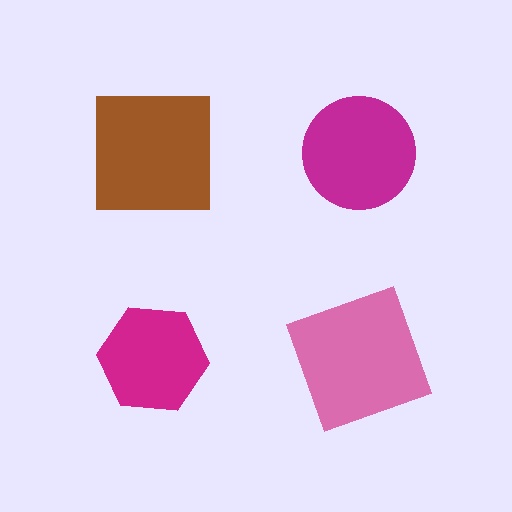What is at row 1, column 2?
A magenta circle.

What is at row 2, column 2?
A pink square.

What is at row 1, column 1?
A brown square.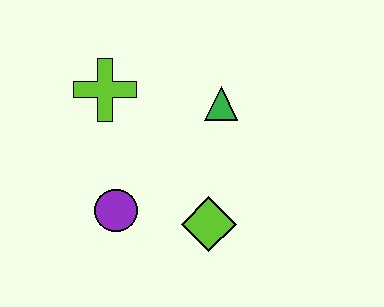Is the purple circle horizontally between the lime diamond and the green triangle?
No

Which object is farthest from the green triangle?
The purple circle is farthest from the green triangle.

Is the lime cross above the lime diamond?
Yes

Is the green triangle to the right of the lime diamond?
Yes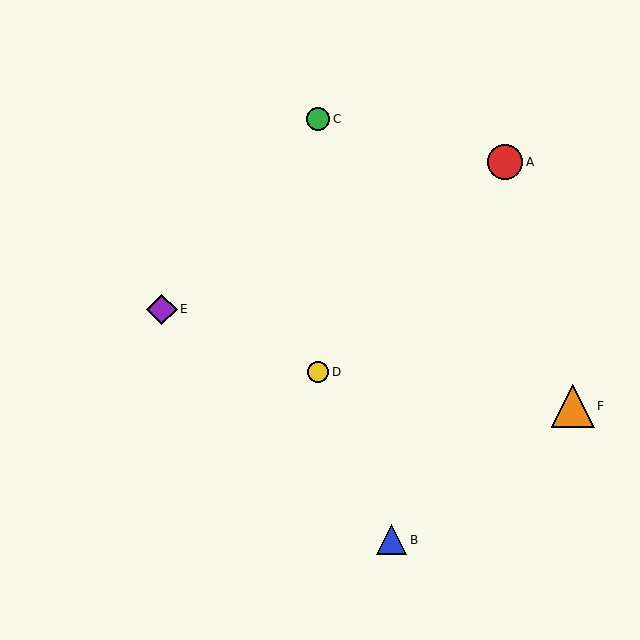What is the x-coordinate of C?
Object C is at x≈318.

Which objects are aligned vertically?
Objects C, D are aligned vertically.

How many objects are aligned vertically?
2 objects (C, D) are aligned vertically.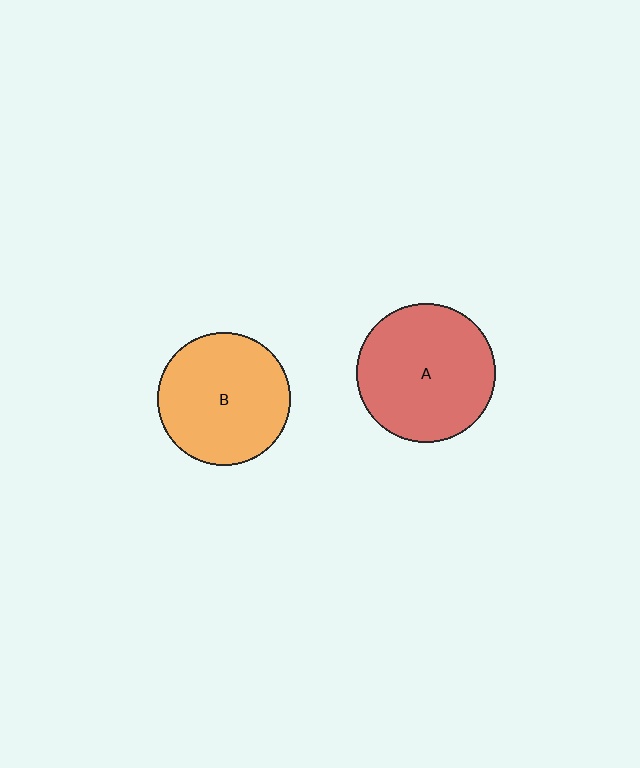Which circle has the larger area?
Circle A (red).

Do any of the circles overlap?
No, none of the circles overlap.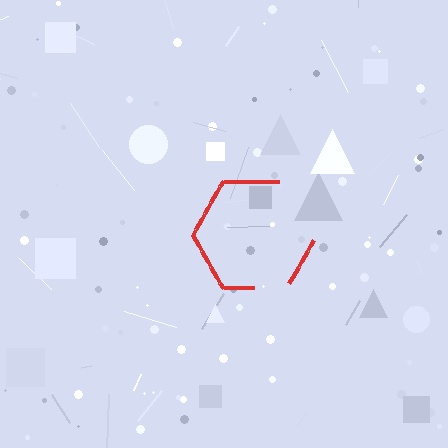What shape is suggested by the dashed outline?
The dashed outline suggests a hexagon.